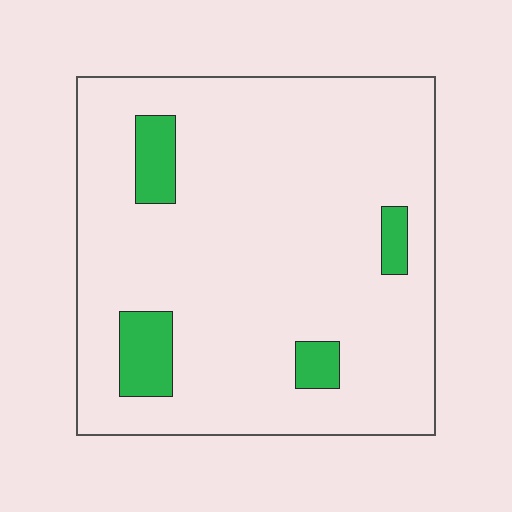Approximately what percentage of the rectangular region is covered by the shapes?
Approximately 10%.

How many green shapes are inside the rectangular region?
4.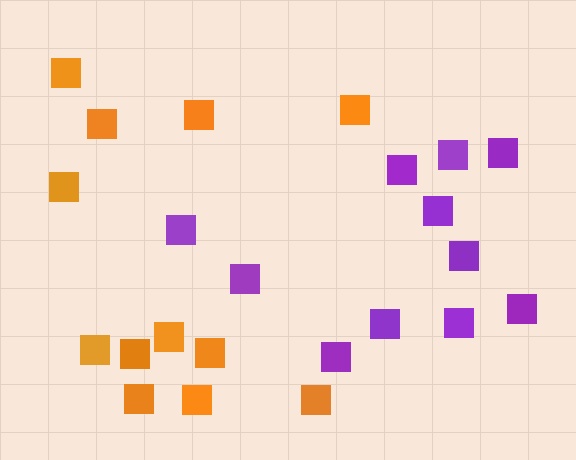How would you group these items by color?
There are 2 groups: one group of purple squares (11) and one group of orange squares (12).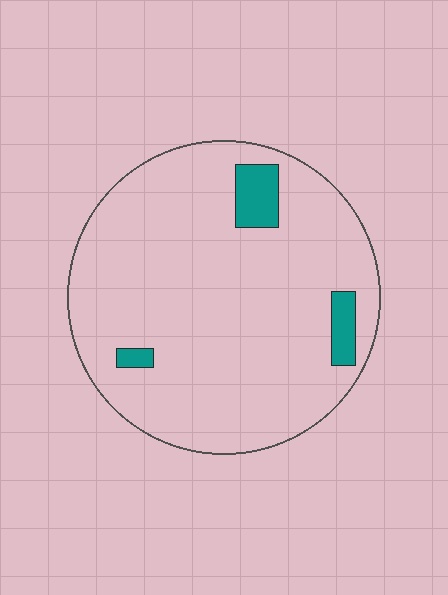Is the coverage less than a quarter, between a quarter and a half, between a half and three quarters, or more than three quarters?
Less than a quarter.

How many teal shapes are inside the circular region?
3.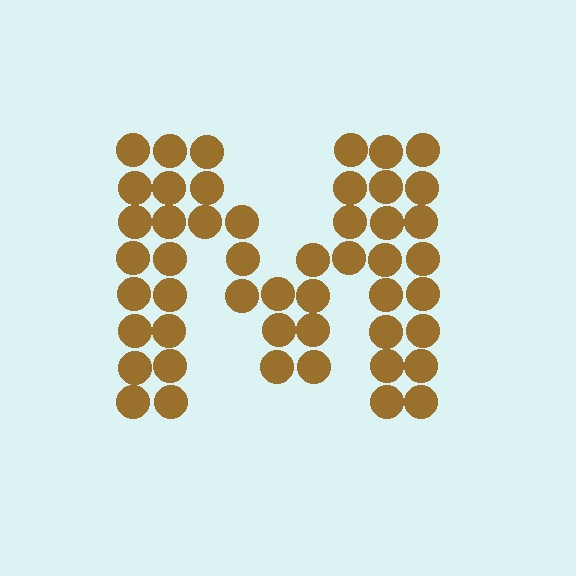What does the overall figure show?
The overall figure shows the letter M.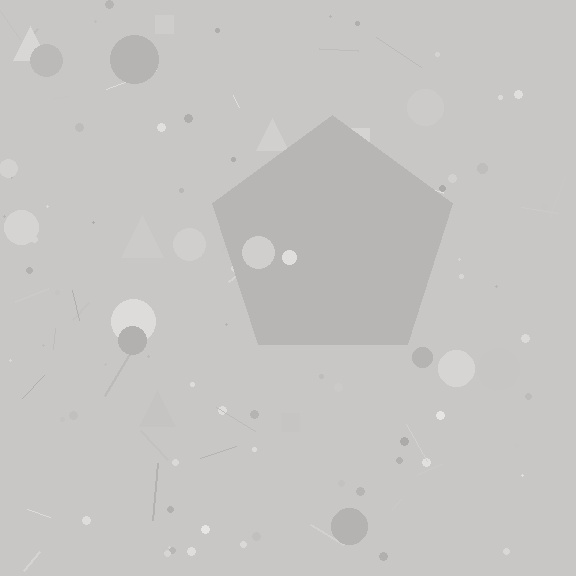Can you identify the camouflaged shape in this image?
The camouflaged shape is a pentagon.